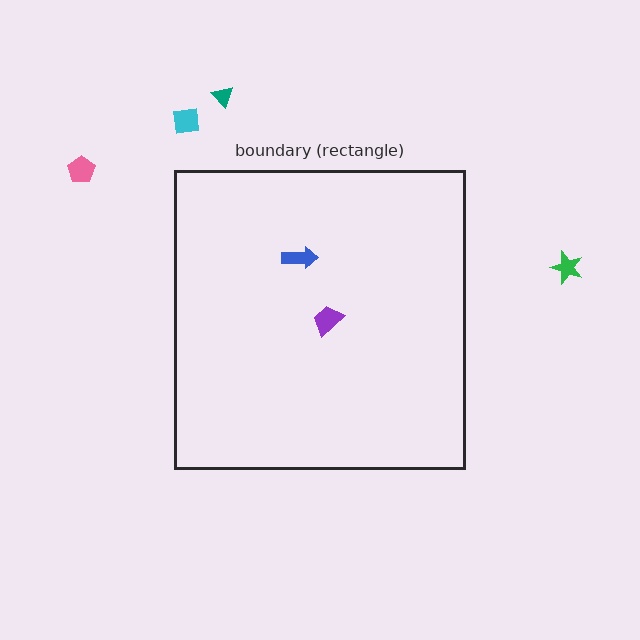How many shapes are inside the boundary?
2 inside, 4 outside.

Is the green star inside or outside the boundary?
Outside.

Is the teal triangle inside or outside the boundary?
Outside.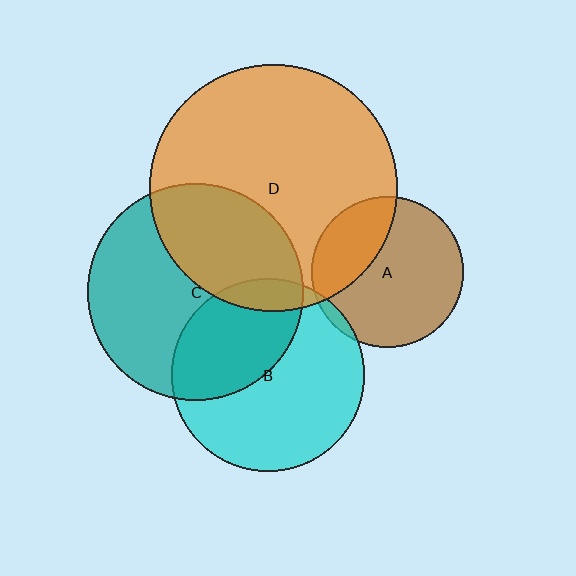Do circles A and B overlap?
Yes.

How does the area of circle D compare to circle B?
Approximately 1.6 times.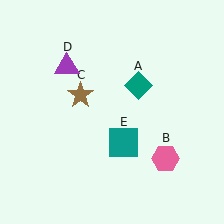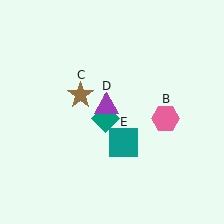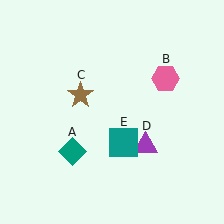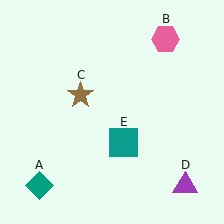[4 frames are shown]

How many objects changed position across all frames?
3 objects changed position: teal diamond (object A), pink hexagon (object B), purple triangle (object D).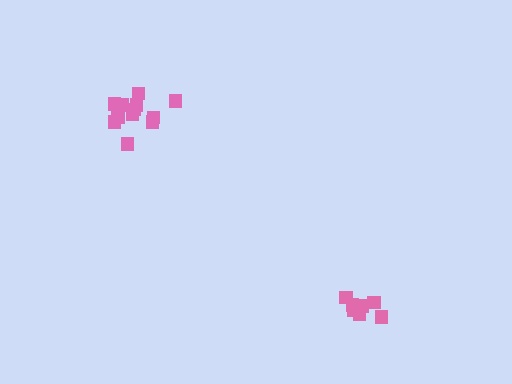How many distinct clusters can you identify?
There are 2 distinct clusters.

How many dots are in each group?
Group 1: 12 dots, Group 2: 7 dots (19 total).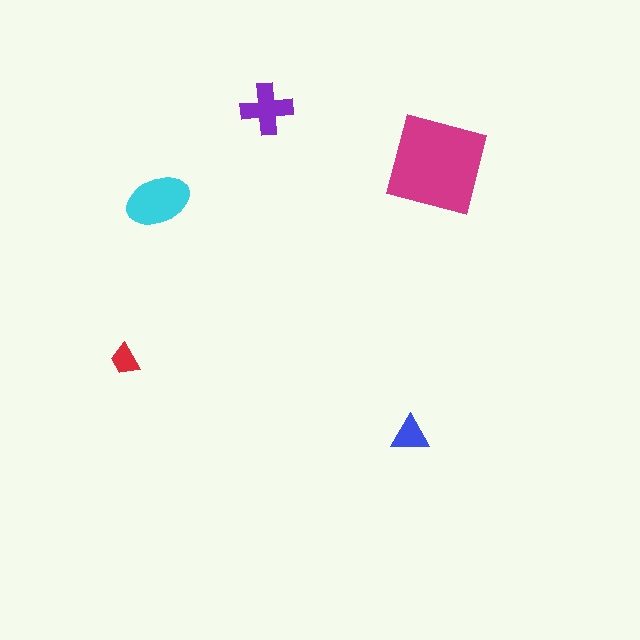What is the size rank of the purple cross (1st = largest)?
3rd.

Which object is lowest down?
The blue triangle is bottommost.